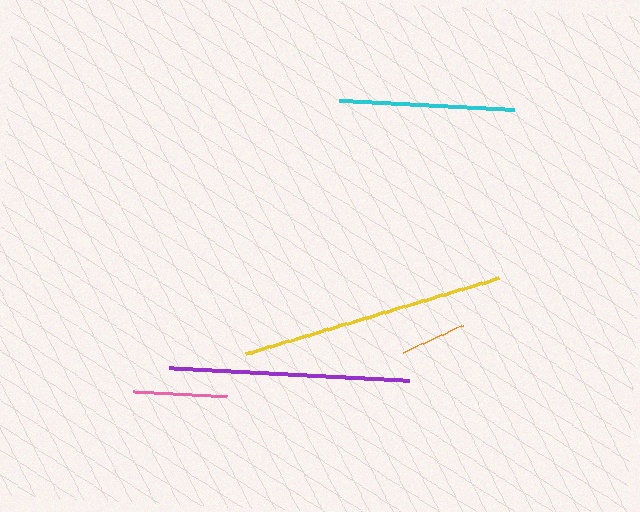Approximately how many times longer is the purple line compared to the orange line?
The purple line is approximately 3.7 times the length of the orange line.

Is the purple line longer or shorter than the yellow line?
The yellow line is longer than the purple line.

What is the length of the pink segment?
The pink segment is approximately 94 pixels long.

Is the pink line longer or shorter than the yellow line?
The yellow line is longer than the pink line.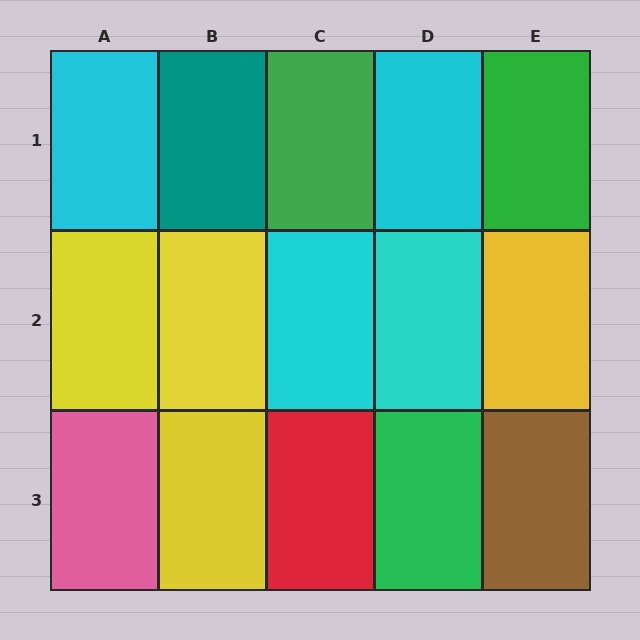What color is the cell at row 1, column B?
Teal.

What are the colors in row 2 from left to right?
Yellow, yellow, cyan, cyan, yellow.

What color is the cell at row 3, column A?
Pink.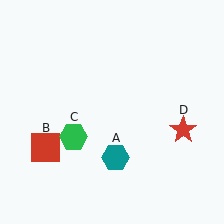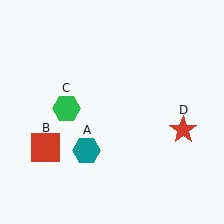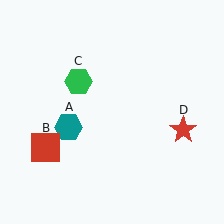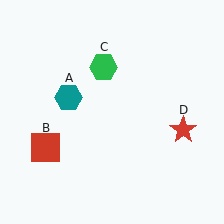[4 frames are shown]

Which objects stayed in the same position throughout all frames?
Red square (object B) and red star (object D) remained stationary.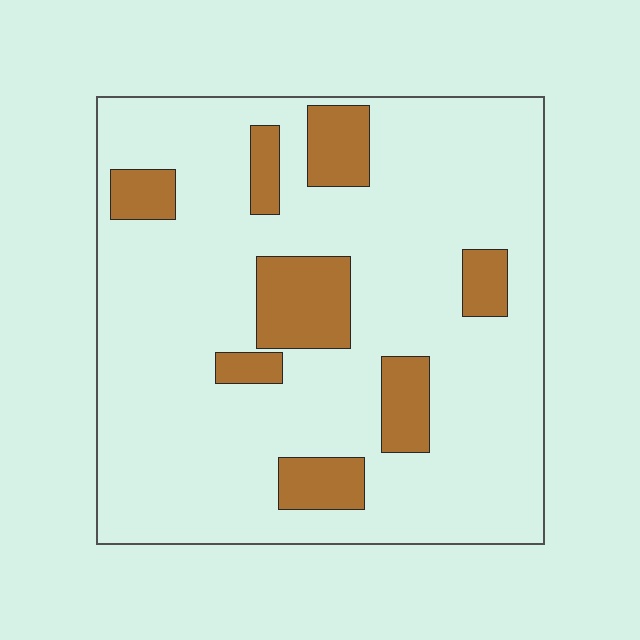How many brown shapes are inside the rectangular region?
8.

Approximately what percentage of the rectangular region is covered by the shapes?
Approximately 15%.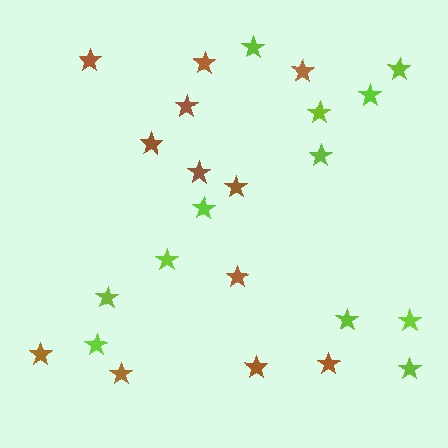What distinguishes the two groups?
There are 2 groups: one group of brown stars (12) and one group of lime stars (12).